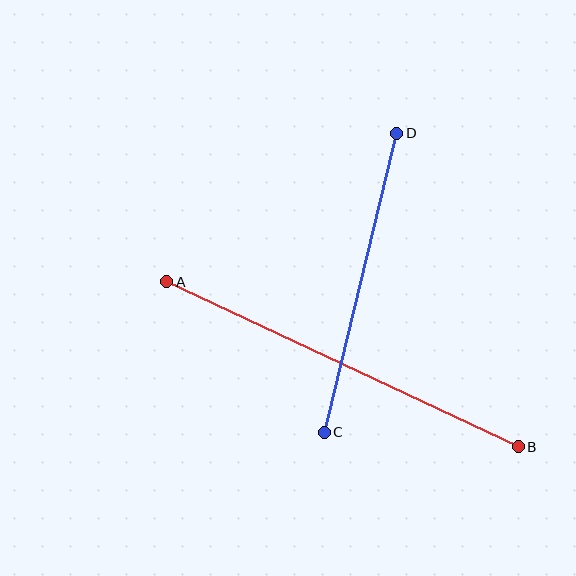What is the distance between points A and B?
The distance is approximately 389 pixels.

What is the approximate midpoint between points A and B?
The midpoint is at approximately (343, 364) pixels.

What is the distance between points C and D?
The distance is approximately 308 pixels.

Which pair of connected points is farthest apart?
Points A and B are farthest apart.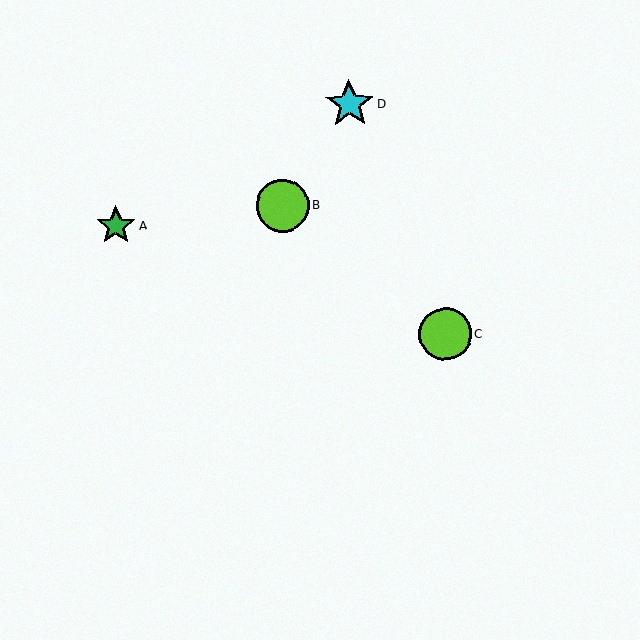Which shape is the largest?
The lime circle (labeled B) is the largest.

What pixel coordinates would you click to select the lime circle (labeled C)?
Click at (445, 334) to select the lime circle C.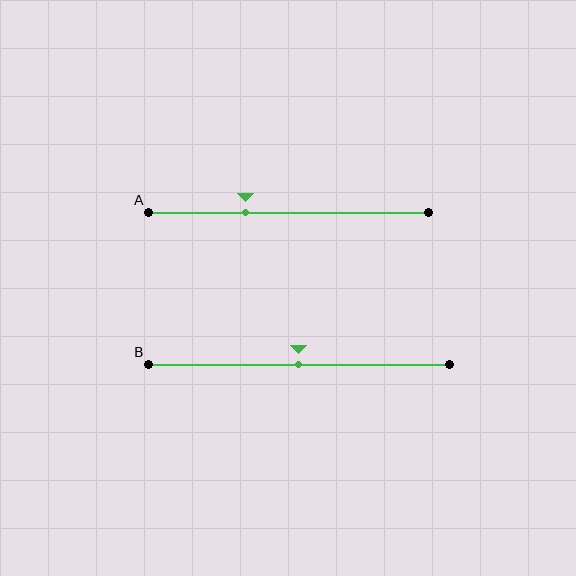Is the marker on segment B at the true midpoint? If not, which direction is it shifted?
Yes, the marker on segment B is at the true midpoint.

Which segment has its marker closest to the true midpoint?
Segment B has its marker closest to the true midpoint.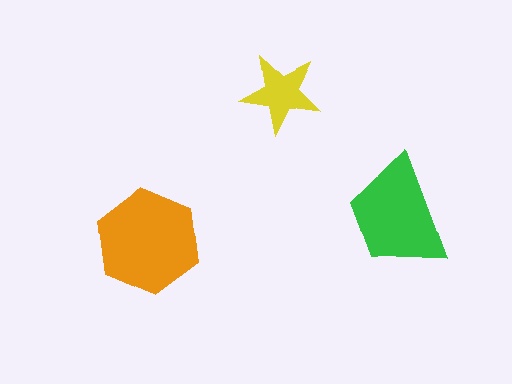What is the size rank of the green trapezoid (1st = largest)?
2nd.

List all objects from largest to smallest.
The orange hexagon, the green trapezoid, the yellow star.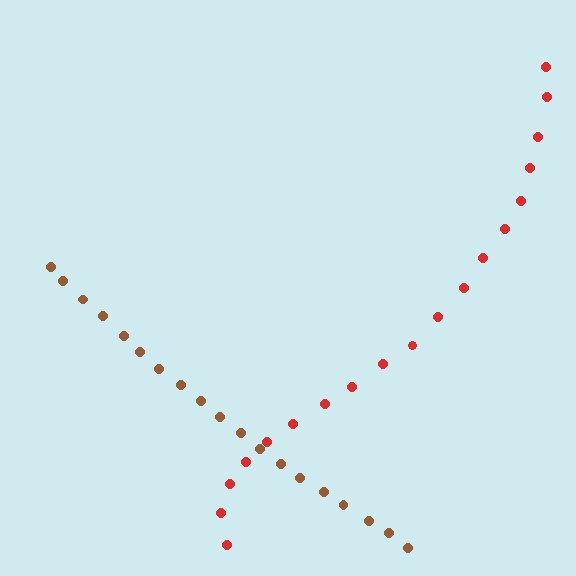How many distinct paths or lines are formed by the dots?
There are 2 distinct paths.